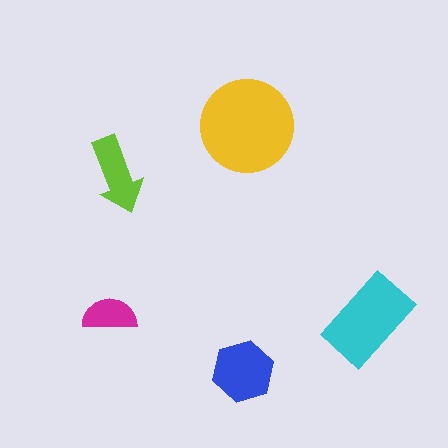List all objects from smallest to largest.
The magenta semicircle, the lime arrow, the blue hexagon, the cyan rectangle, the yellow circle.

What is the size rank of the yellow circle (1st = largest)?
1st.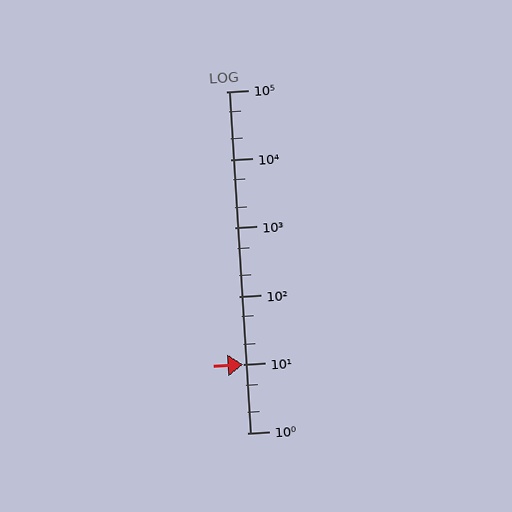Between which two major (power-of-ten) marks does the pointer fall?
The pointer is between 10 and 100.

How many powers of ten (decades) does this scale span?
The scale spans 5 decades, from 1 to 100000.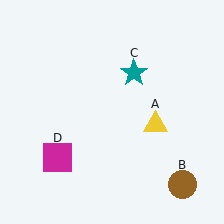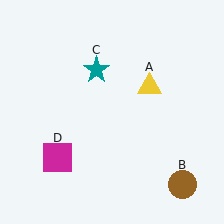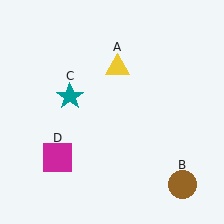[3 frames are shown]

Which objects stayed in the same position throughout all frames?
Brown circle (object B) and magenta square (object D) remained stationary.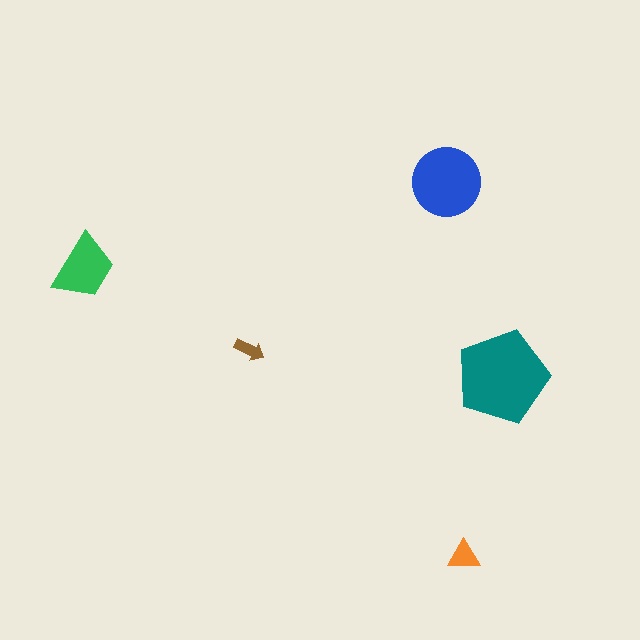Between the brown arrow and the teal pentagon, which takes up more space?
The teal pentagon.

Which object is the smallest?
The brown arrow.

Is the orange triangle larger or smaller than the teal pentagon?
Smaller.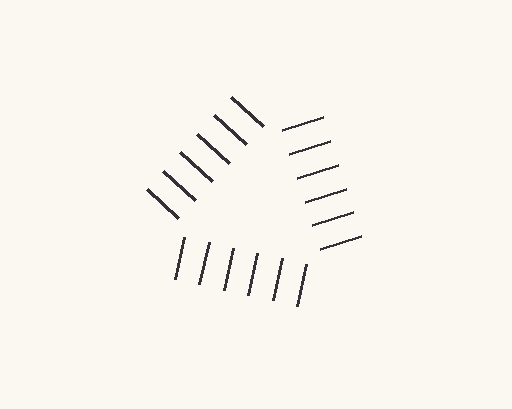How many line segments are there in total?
18 — 6 along each of the 3 edges.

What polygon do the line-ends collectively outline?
An illusory triangle — the line segments terminate on its edges but no continuous stroke is drawn.